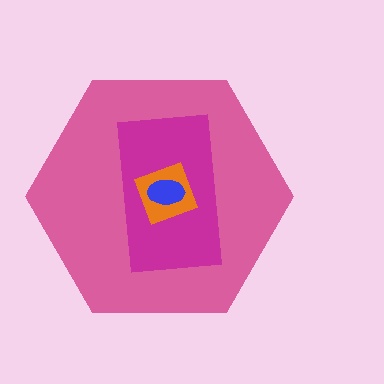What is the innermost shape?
The blue ellipse.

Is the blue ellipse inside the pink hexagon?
Yes.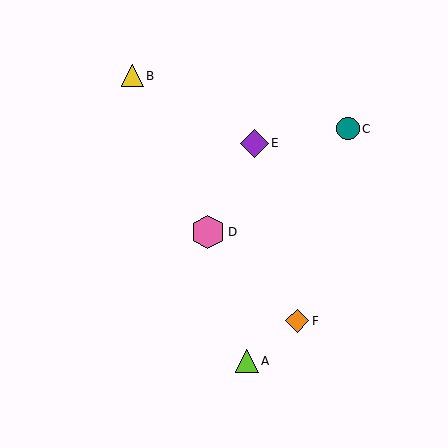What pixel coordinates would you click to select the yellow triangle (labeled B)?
Click at (133, 76) to select the yellow triangle B.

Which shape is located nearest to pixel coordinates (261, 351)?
The lime triangle (labeled A) at (247, 361) is nearest to that location.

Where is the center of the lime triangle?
The center of the lime triangle is at (247, 361).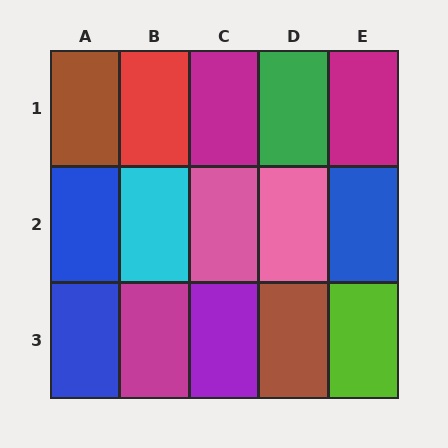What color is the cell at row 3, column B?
Magenta.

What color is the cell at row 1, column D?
Green.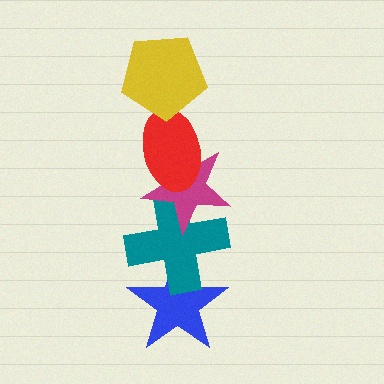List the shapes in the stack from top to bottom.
From top to bottom: the yellow pentagon, the red ellipse, the magenta star, the teal cross, the blue star.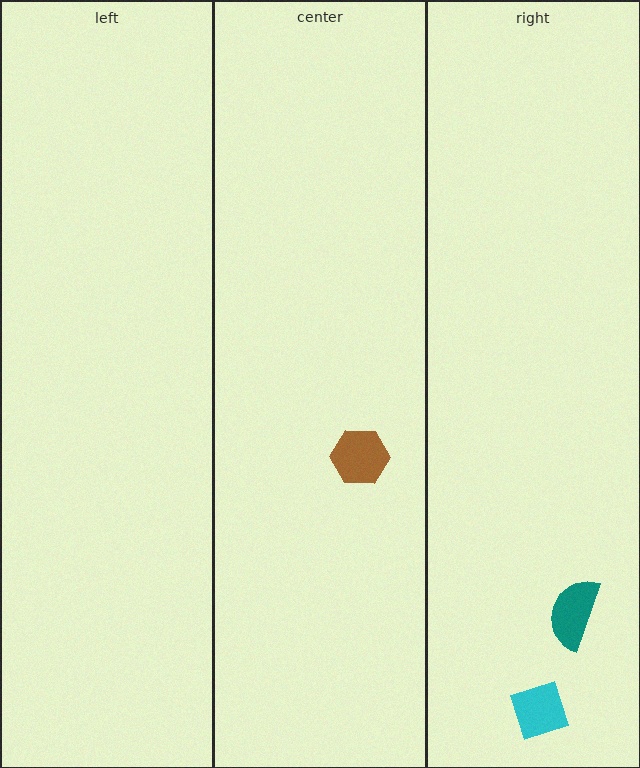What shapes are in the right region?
The teal semicircle, the cyan diamond.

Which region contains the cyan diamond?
The right region.